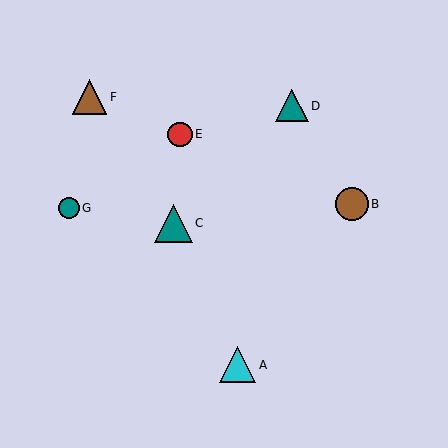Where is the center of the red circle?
The center of the red circle is at (180, 134).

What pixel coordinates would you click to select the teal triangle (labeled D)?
Click at (292, 106) to select the teal triangle D.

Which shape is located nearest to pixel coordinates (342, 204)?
The brown circle (labeled B) at (352, 204) is nearest to that location.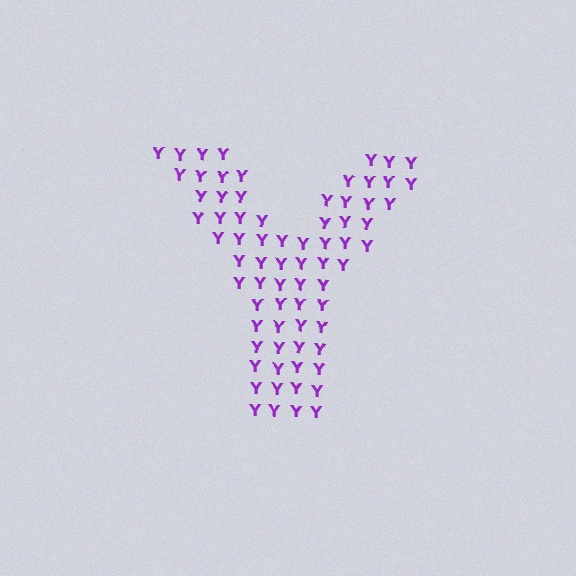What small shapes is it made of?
It is made of small letter Y's.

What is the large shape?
The large shape is the letter Y.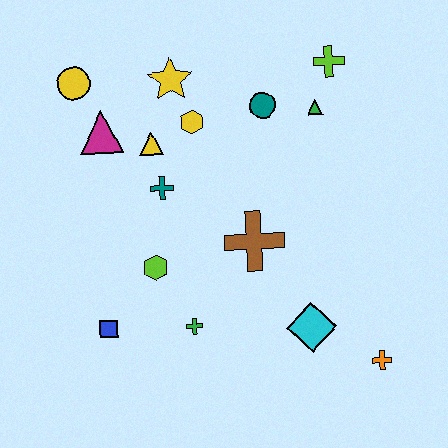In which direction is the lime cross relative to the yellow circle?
The lime cross is to the right of the yellow circle.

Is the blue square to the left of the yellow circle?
No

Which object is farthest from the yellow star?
The orange cross is farthest from the yellow star.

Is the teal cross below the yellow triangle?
Yes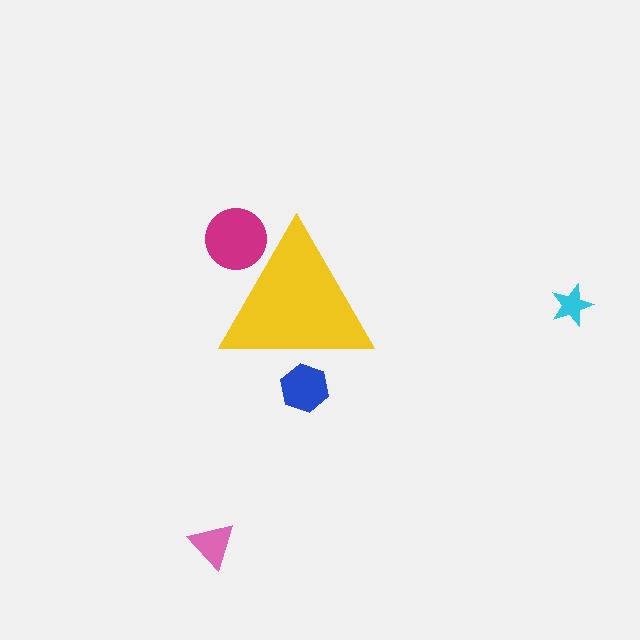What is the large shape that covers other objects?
A yellow triangle.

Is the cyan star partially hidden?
No, the cyan star is fully visible.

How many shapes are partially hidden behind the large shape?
2 shapes are partially hidden.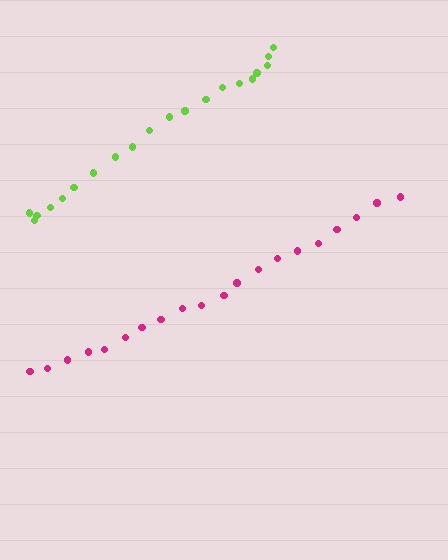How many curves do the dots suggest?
There are 2 distinct paths.